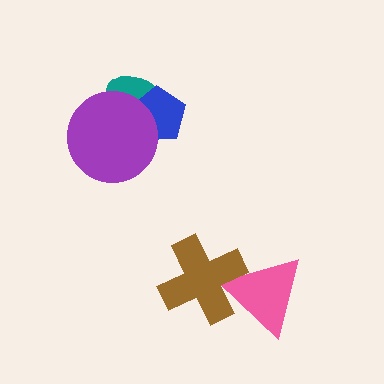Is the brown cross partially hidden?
No, no other shape covers it.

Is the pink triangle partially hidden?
Yes, it is partially covered by another shape.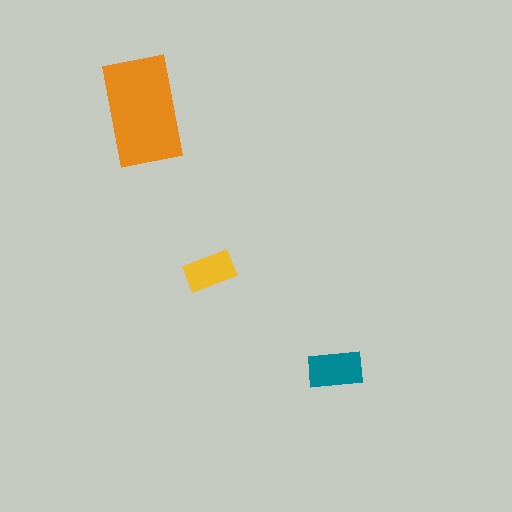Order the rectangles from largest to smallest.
the orange one, the teal one, the yellow one.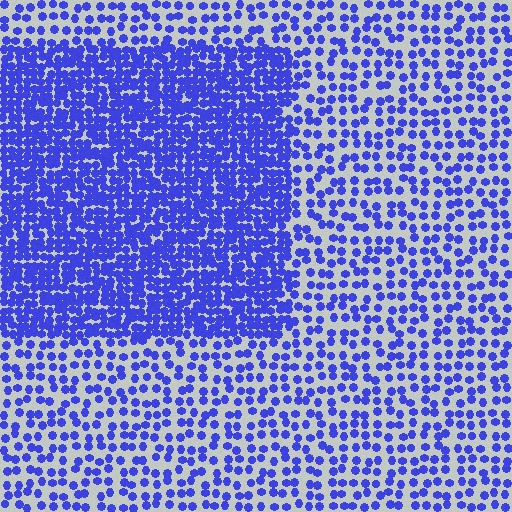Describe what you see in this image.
The image contains small blue elements arranged at two different densities. A rectangle-shaped region is visible where the elements are more densely packed than the surrounding area.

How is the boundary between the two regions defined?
The boundary is defined by a change in element density (approximately 2.3x ratio). All elements are the same color, size, and shape.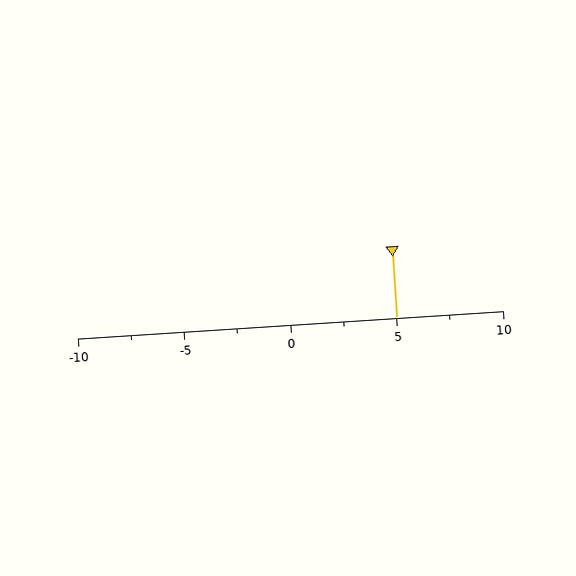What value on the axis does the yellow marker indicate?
The marker indicates approximately 5.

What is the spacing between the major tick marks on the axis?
The major ticks are spaced 5 apart.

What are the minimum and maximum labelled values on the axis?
The axis runs from -10 to 10.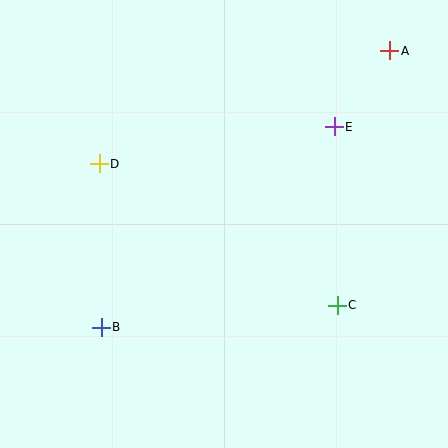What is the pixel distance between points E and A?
The distance between E and A is 94 pixels.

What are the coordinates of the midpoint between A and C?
The midpoint between A and C is at (364, 178).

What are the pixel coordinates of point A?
Point A is at (390, 51).